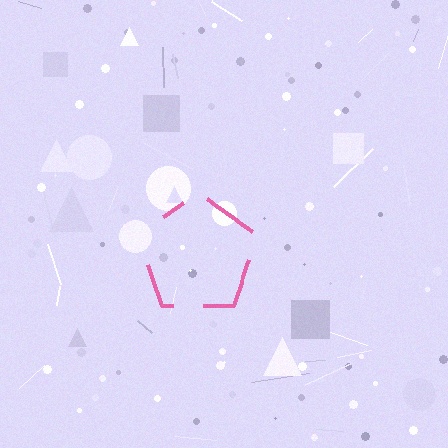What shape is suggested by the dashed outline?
The dashed outline suggests a pentagon.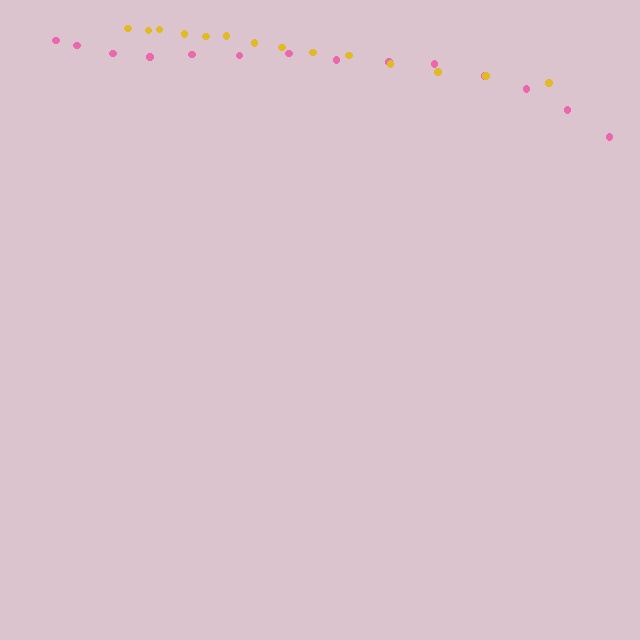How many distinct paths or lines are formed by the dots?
There are 2 distinct paths.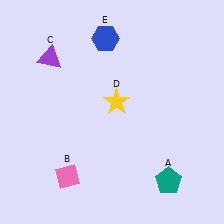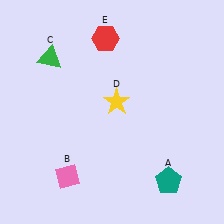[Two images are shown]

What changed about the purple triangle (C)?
In Image 1, C is purple. In Image 2, it changed to green.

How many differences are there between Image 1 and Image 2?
There are 2 differences between the two images.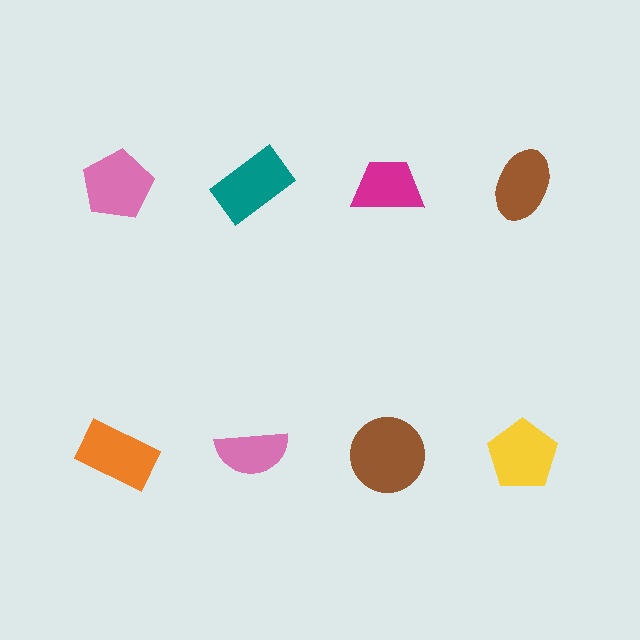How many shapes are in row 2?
4 shapes.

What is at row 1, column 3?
A magenta trapezoid.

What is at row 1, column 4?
A brown ellipse.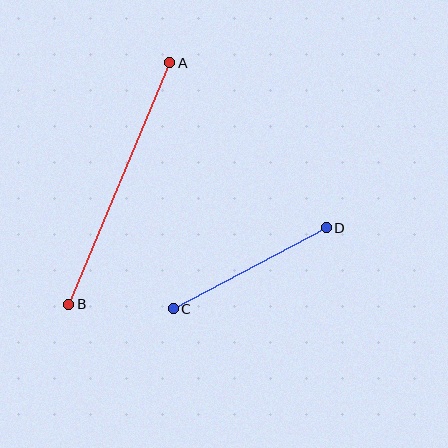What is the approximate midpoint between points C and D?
The midpoint is at approximately (250, 268) pixels.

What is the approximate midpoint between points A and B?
The midpoint is at approximately (119, 184) pixels.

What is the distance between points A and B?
The distance is approximately 262 pixels.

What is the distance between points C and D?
The distance is approximately 173 pixels.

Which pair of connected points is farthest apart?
Points A and B are farthest apart.